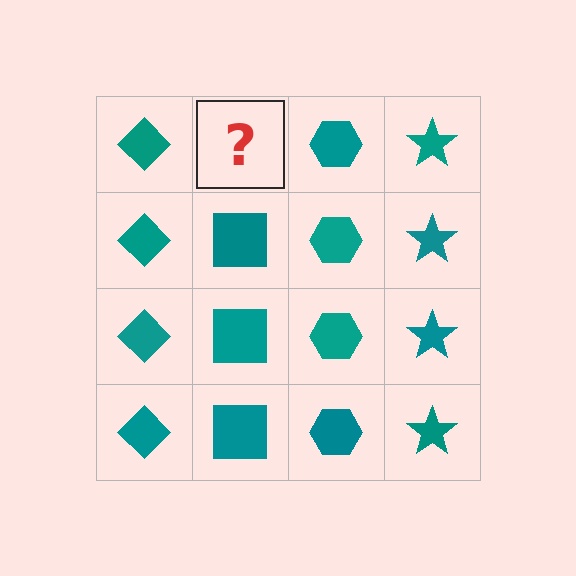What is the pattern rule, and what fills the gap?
The rule is that each column has a consistent shape. The gap should be filled with a teal square.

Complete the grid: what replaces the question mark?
The question mark should be replaced with a teal square.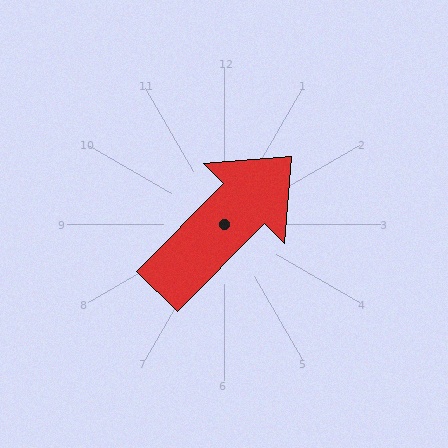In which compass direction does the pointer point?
Northeast.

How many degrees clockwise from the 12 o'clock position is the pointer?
Approximately 45 degrees.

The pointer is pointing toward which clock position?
Roughly 1 o'clock.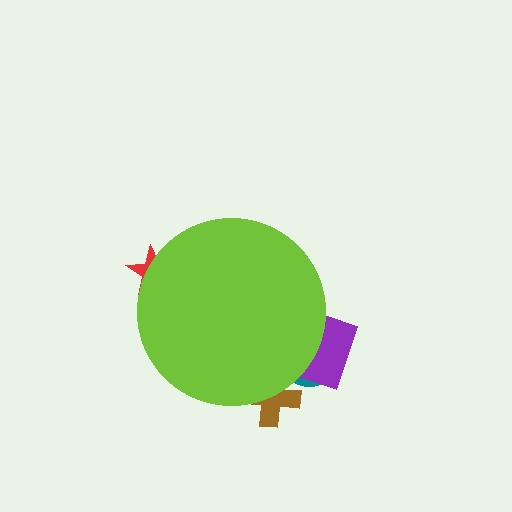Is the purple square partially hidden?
Yes, the purple square is partially hidden behind the lime circle.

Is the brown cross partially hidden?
Yes, the brown cross is partially hidden behind the lime circle.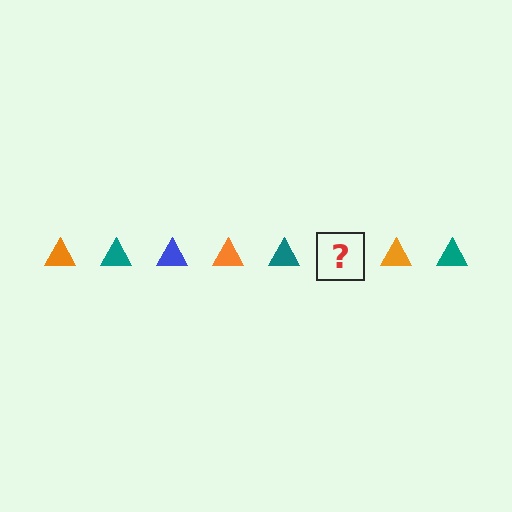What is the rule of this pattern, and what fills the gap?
The rule is that the pattern cycles through orange, teal, blue triangles. The gap should be filled with a blue triangle.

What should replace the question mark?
The question mark should be replaced with a blue triangle.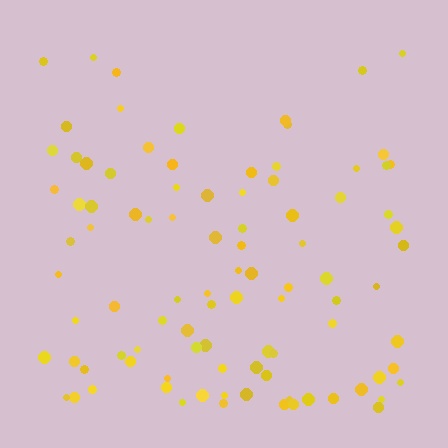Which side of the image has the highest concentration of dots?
The bottom.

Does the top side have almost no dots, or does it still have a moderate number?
Still a moderate number, just noticeably fewer than the bottom.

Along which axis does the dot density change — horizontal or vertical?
Vertical.